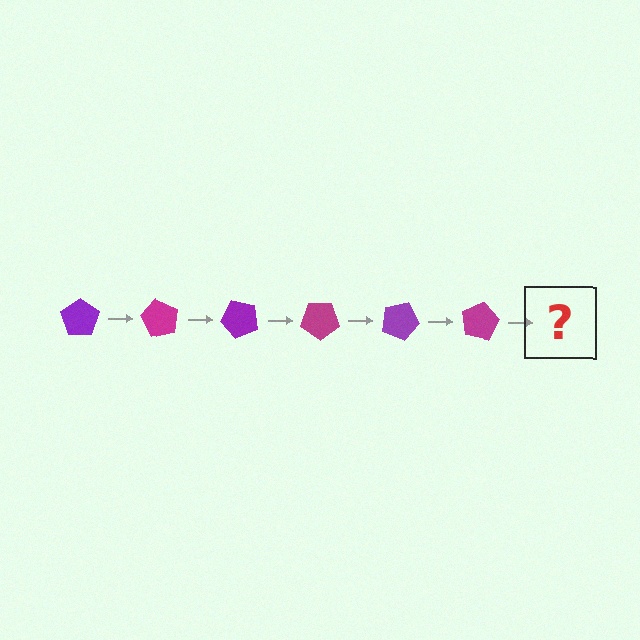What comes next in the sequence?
The next element should be a purple pentagon, rotated 360 degrees from the start.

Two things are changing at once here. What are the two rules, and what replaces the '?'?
The two rules are that it rotates 60 degrees each step and the color cycles through purple and magenta. The '?' should be a purple pentagon, rotated 360 degrees from the start.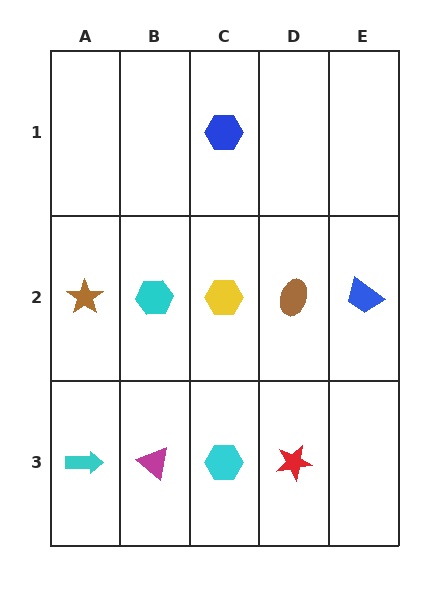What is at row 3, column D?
A red star.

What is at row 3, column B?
A magenta triangle.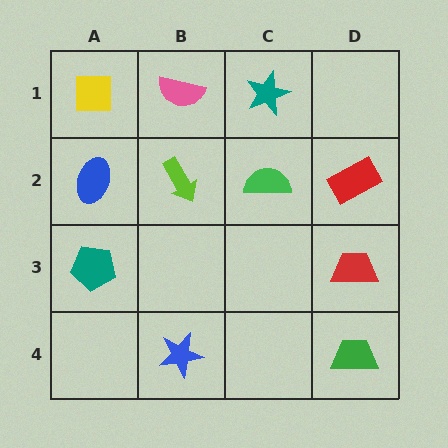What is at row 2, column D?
A red rectangle.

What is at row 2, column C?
A green semicircle.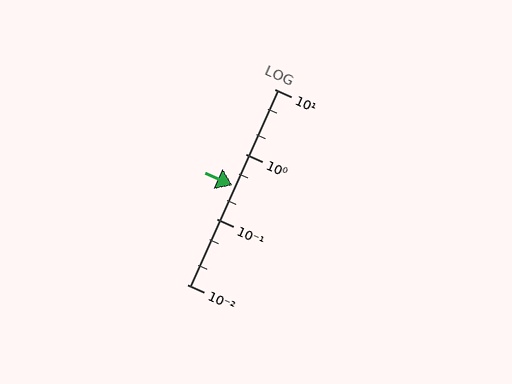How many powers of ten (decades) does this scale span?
The scale spans 3 decades, from 0.01 to 10.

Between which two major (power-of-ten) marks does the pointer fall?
The pointer is between 0.1 and 1.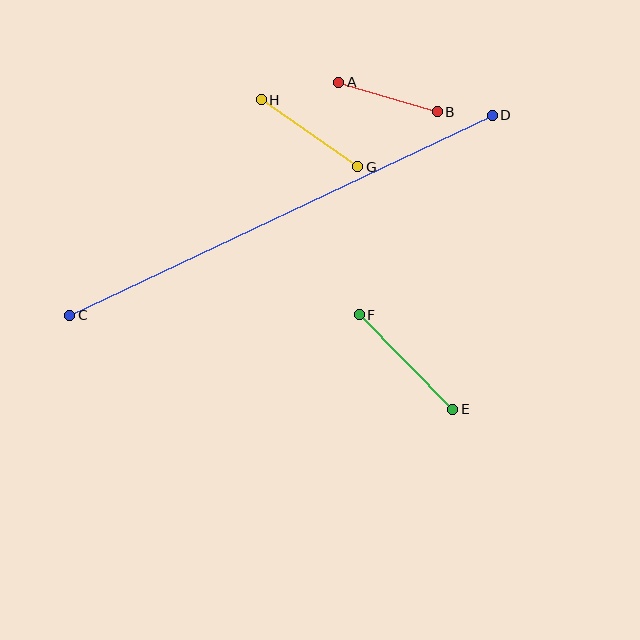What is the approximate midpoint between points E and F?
The midpoint is at approximately (406, 362) pixels.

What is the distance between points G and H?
The distance is approximately 118 pixels.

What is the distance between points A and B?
The distance is approximately 103 pixels.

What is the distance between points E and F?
The distance is approximately 133 pixels.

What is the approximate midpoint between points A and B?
The midpoint is at approximately (388, 97) pixels.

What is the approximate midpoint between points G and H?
The midpoint is at approximately (309, 133) pixels.